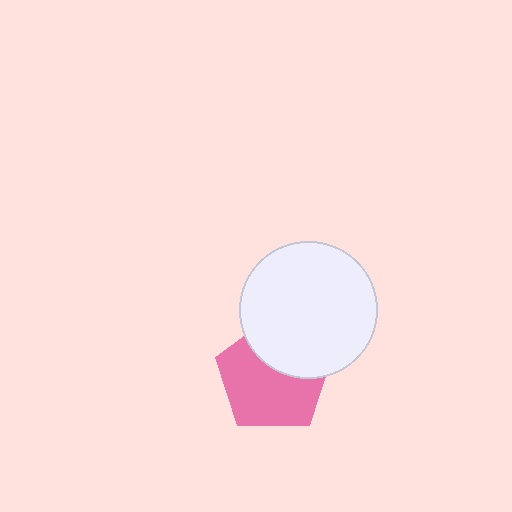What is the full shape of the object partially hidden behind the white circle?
The partially hidden object is a pink pentagon.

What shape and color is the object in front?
The object in front is a white circle.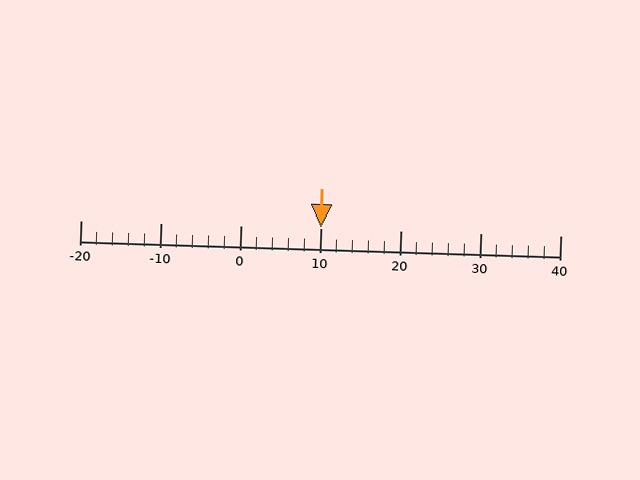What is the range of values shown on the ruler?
The ruler shows values from -20 to 40.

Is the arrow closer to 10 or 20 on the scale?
The arrow is closer to 10.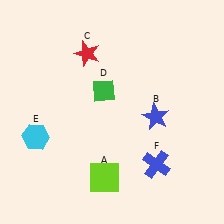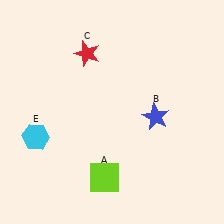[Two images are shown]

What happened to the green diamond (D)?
The green diamond (D) was removed in Image 2. It was in the top-left area of Image 1.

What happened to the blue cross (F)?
The blue cross (F) was removed in Image 2. It was in the bottom-right area of Image 1.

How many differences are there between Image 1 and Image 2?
There are 2 differences between the two images.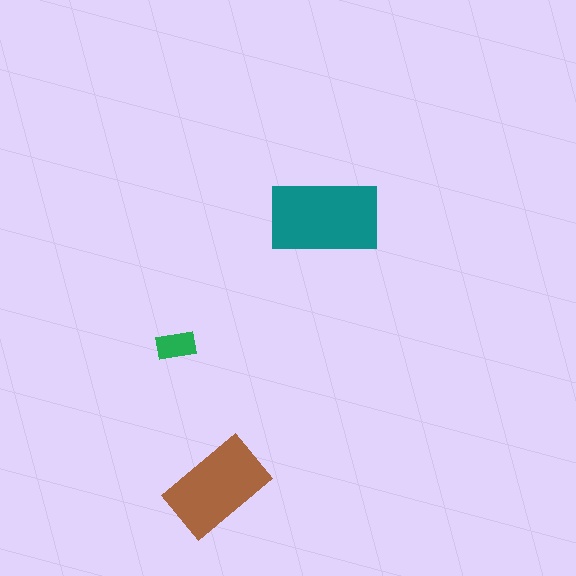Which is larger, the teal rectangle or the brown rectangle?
The teal one.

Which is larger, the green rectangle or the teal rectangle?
The teal one.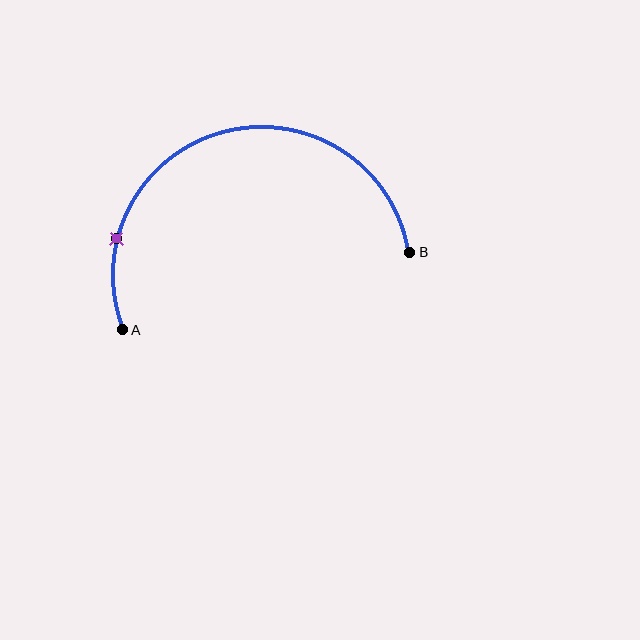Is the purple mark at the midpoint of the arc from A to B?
No. The purple mark lies on the arc but is closer to endpoint A. The arc midpoint would be at the point on the curve equidistant along the arc from both A and B.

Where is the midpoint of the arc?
The arc midpoint is the point on the curve farthest from the straight line joining A and B. It sits above that line.